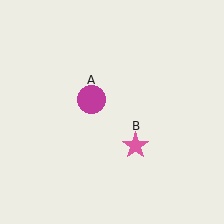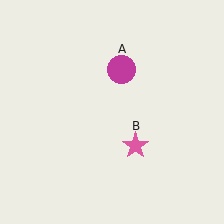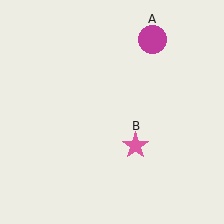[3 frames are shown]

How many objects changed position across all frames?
1 object changed position: magenta circle (object A).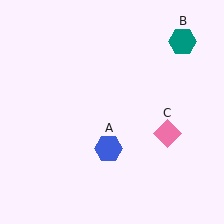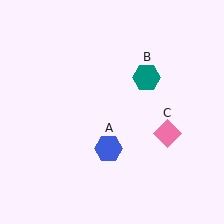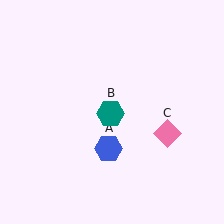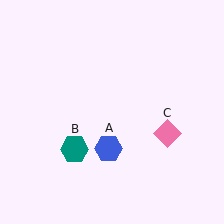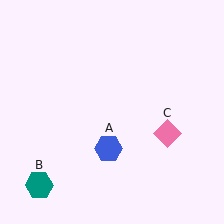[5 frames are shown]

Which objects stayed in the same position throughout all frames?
Blue hexagon (object A) and pink diamond (object C) remained stationary.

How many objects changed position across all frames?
1 object changed position: teal hexagon (object B).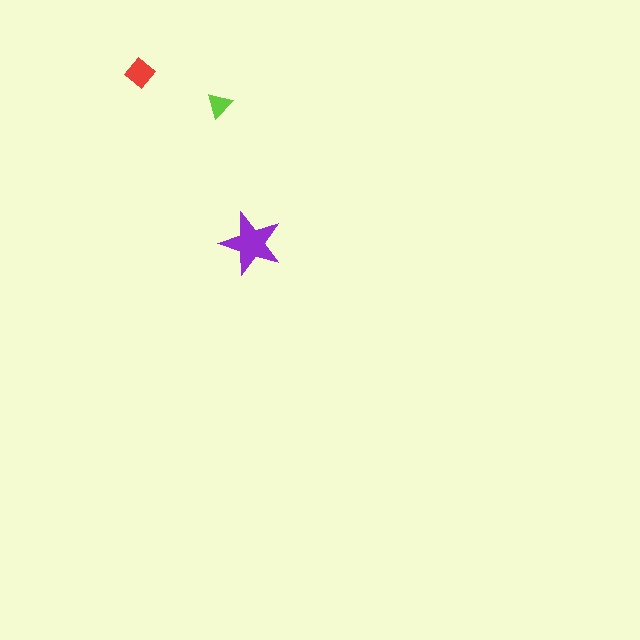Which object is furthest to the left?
The red diamond is leftmost.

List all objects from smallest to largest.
The lime triangle, the red diamond, the purple star.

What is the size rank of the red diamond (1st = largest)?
2nd.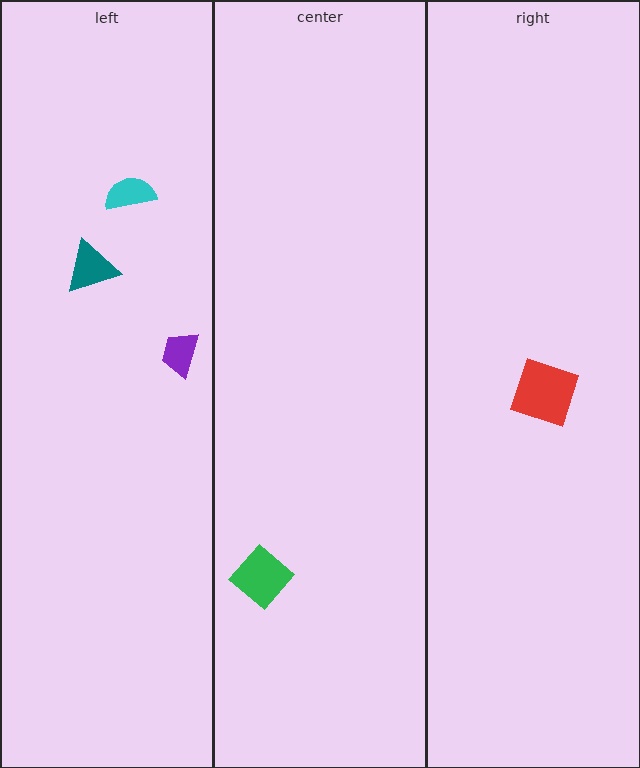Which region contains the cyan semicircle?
The left region.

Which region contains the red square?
The right region.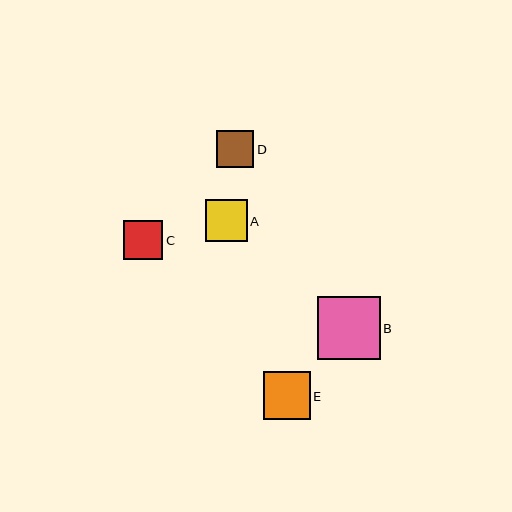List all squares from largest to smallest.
From largest to smallest: B, E, A, C, D.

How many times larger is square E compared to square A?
Square E is approximately 1.1 times the size of square A.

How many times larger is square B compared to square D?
Square B is approximately 1.7 times the size of square D.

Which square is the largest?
Square B is the largest with a size of approximately 63 pixels.